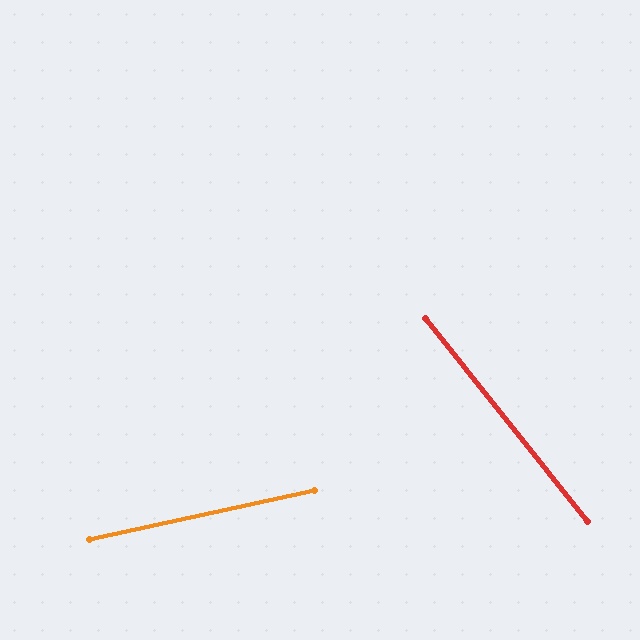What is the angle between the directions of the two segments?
Approximately 64 degrees.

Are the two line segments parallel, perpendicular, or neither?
Neither parallel nor perpendicular — they differ by about 64°.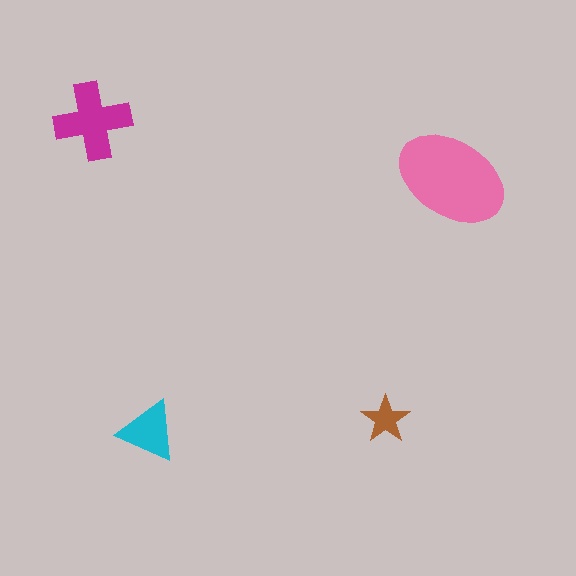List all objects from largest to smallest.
The pink ellipse, the magenta cross, the cyan triangle, the brown star.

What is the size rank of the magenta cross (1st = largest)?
2nd.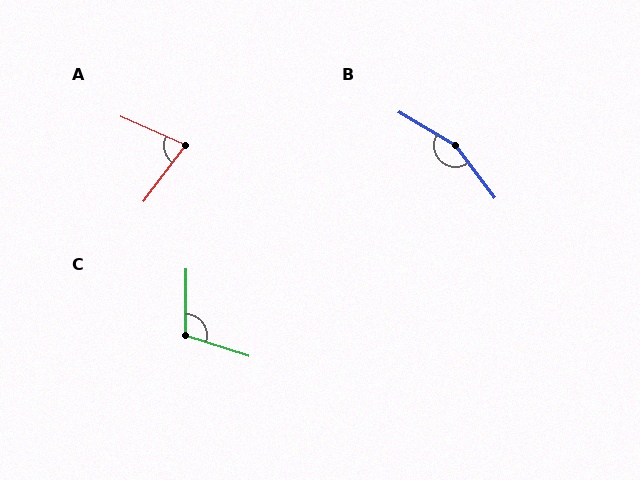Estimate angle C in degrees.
Approximately 107 degrees.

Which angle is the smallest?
A, at approximately 78 degrees.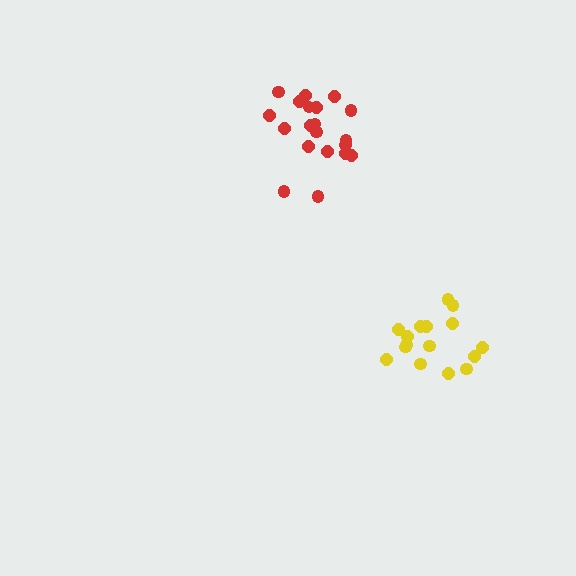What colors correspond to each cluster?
The clusters are colored: yellow, red.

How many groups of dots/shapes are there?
There are 2 groups.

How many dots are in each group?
Group 1: 16 dots, Group 2: 20 dots (36 total).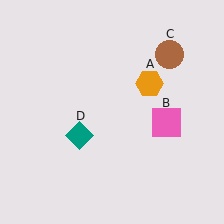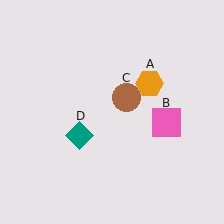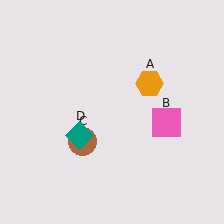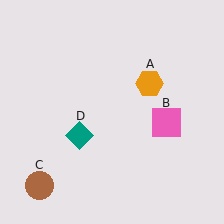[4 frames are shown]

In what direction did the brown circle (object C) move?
The brown circle (object C) moved down and to the left.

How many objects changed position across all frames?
1 object changed position: brown circle (object C).